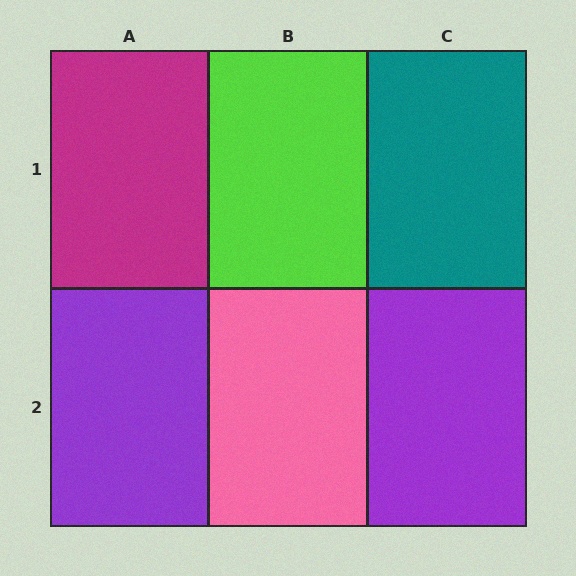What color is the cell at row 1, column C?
Teal.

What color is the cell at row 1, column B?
Lime.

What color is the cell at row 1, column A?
Magenta.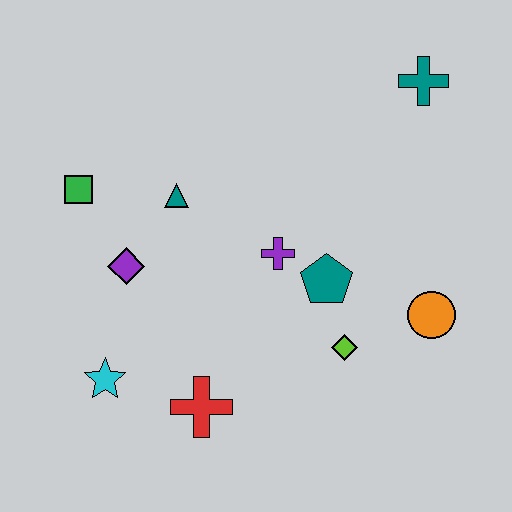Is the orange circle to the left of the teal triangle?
No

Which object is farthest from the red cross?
The teal cross is farthest from the red cross.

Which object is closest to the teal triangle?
The purple diamond is closest to the teal triangle.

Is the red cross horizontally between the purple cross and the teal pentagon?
No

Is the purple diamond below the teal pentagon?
No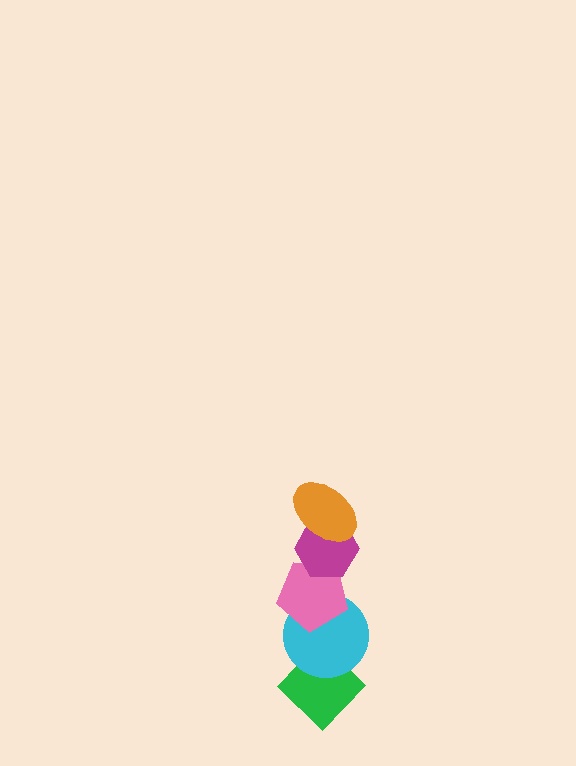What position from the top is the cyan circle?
The cyan circle is 4th from the top.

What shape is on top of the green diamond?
The cyan circle is on top of the green diamond.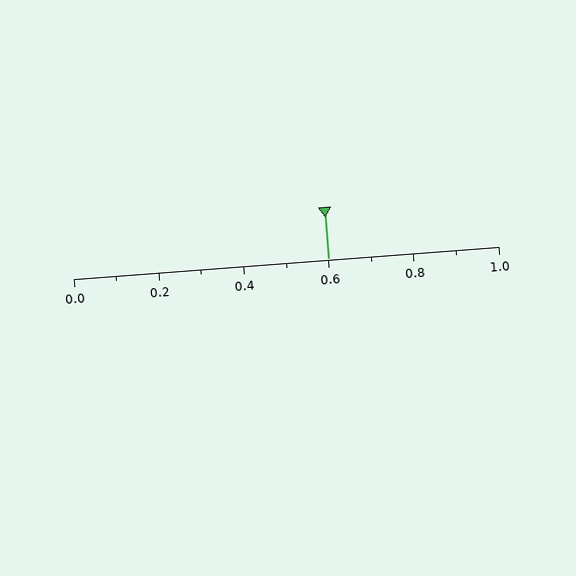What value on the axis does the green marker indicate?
The marker indicates approximately 0.6.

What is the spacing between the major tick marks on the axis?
The major ticks are spaced 0.2 apart.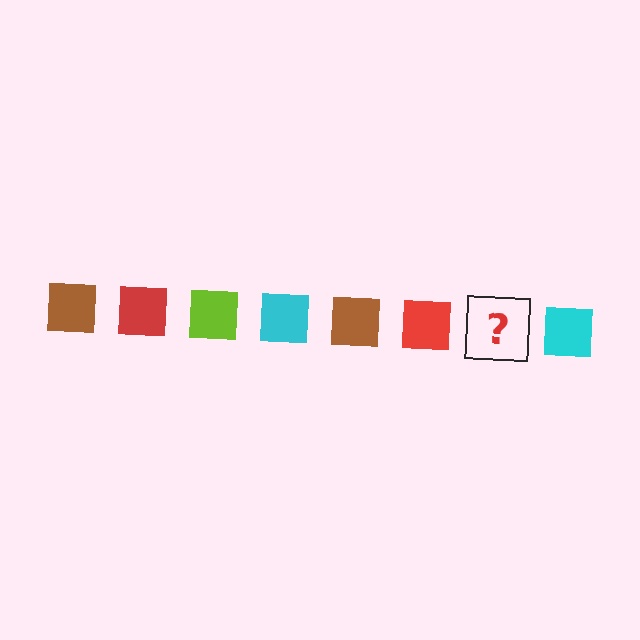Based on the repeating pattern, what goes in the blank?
The blank should be a lime square.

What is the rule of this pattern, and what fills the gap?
The rule is that the pattern cycles through brown, red, lime, cyan squares. The gap should be filled with a lime square.